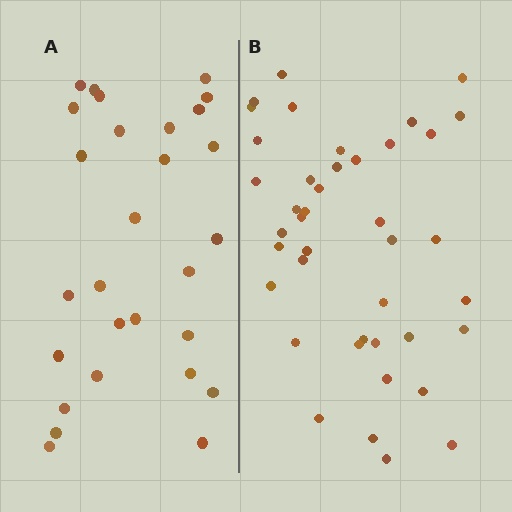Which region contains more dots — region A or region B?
Region B (the right region) has more dots.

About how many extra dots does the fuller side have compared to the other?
Region B has approximately 15 more dots than region A.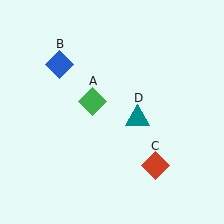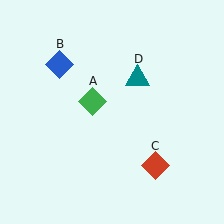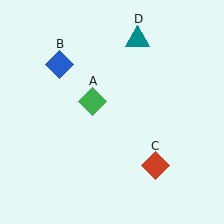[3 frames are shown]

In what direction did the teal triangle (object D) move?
The teal triangle (object D) moved up.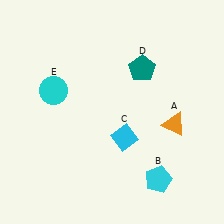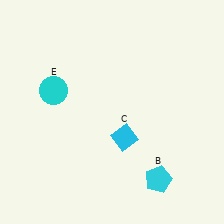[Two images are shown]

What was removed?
The teal pentagon (D), the orange triangle (A) were removed in Image 2.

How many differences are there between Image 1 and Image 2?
There are 2 differences between the two images.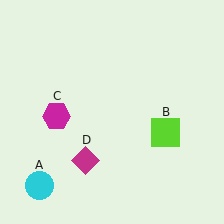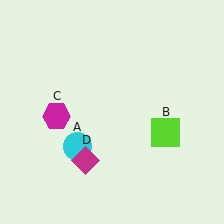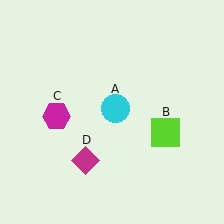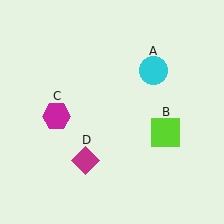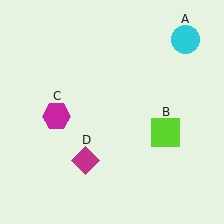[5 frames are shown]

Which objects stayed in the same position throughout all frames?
Lime square (object B) and magenta hexagon (object C) and magenta diamond (object D) remained stationary.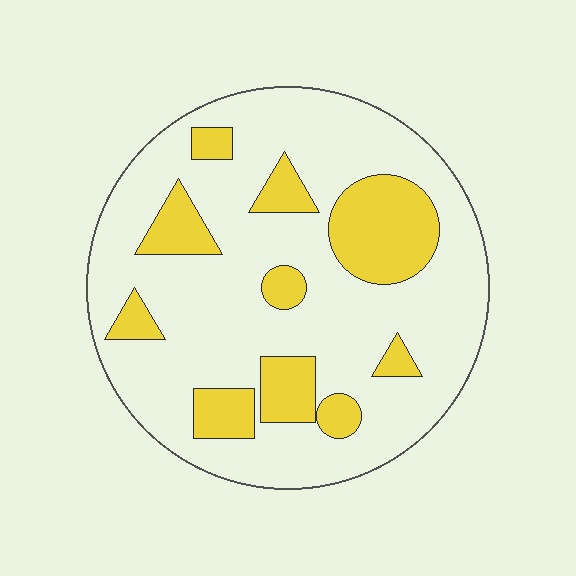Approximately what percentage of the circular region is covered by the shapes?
Approximately 25%.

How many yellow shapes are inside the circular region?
10.